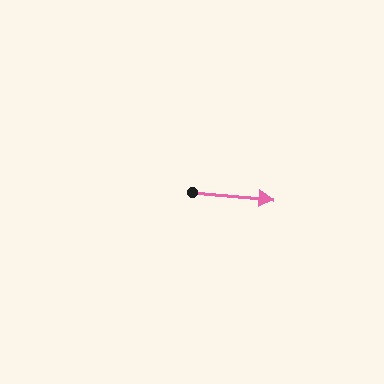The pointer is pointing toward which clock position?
Roughly 3 o'clock.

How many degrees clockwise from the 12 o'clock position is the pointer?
Approximately 95 degrees.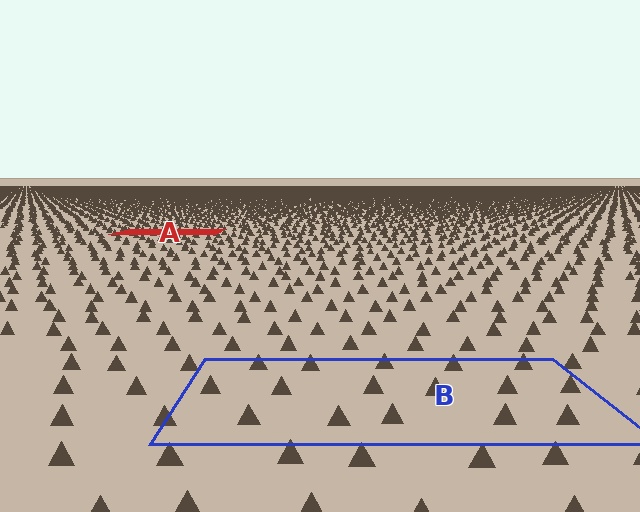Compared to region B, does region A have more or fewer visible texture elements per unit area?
Region A has more texture elements per unit area — they are packed more densely because it is farther away.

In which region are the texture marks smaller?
The texture marks are smaller in region A, because it is farther away.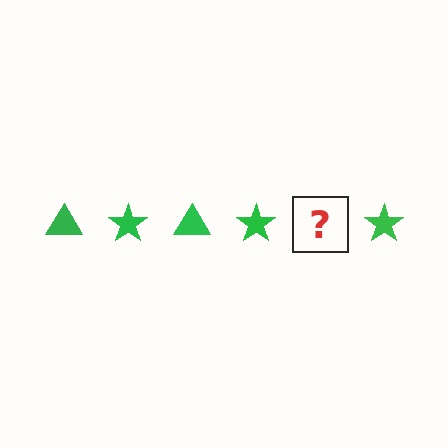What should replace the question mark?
The question mark should be replaced with a green triangle.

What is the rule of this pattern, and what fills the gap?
The rule is that the pattern cycles through triangle, star shapes in green. The gap should be filled with a green triangle.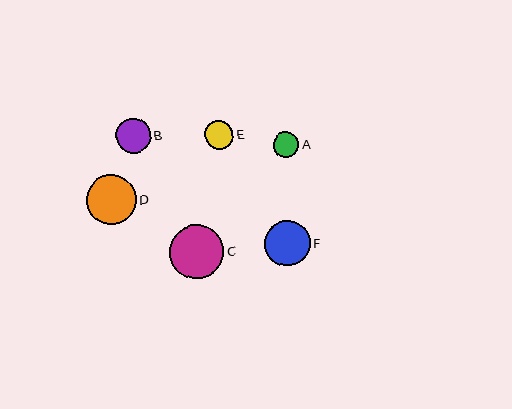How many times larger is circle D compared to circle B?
Circle D is approximately 1.4 times the size of circle B.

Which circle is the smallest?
Circle A is the smallest with a size of approximately 25 pixels.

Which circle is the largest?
Circle C is the largest with a size of approximately 54 pixels.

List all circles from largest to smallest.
From largest to smallest: C, D, F, B, E, A.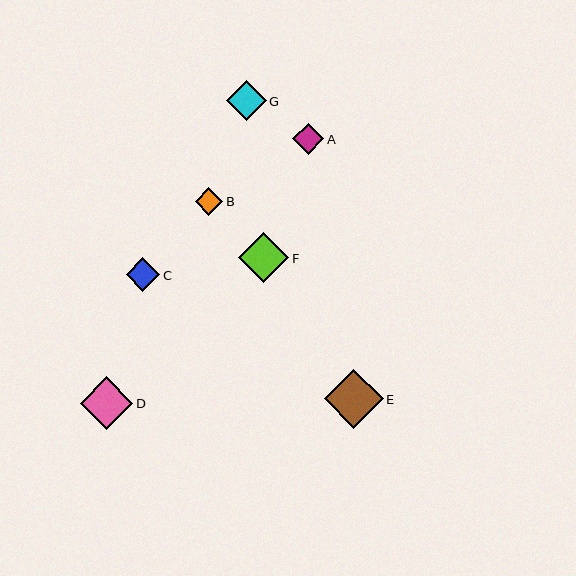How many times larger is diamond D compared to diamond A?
Diamond D is approximately 1.7 times the size of diamond A.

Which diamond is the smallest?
Diamond B is the smallest with a size of approximately 28 pixels.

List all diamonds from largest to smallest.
From largest to smallest: E, D, F, G, C, A, B.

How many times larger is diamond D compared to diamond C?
Diamond D is approximately 1.6 times the size of diamond C.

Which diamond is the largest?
Diamond E is the largest with a size of approximately 58 pixels.